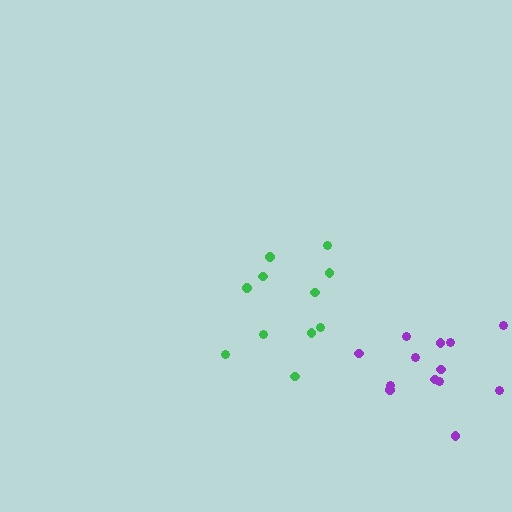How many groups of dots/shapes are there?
There are 2 groups.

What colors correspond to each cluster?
The clusters are colored: green, purple.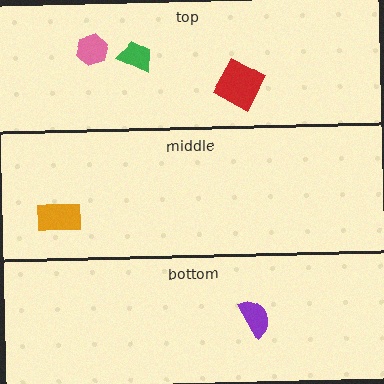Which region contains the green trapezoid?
The top region.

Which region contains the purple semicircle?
The bottom region.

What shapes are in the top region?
The red square, the pink hexagon, the green trapezoid.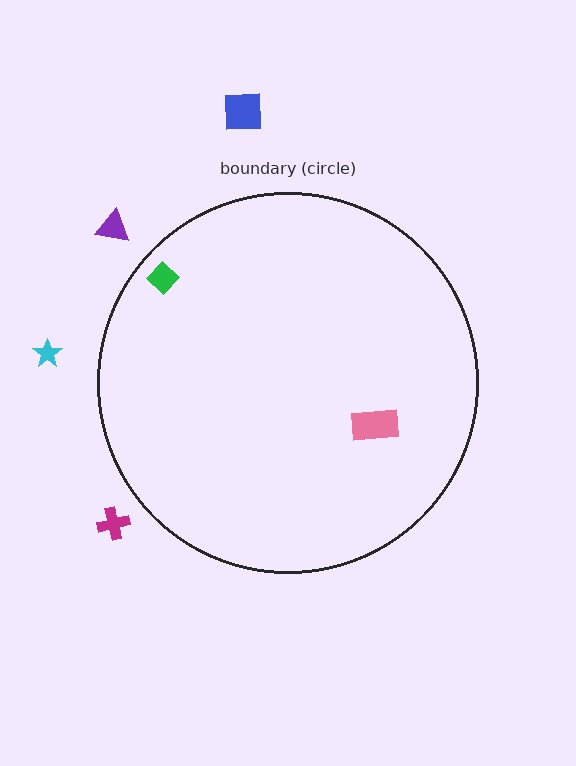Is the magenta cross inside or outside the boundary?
Outside.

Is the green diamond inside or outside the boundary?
Inside.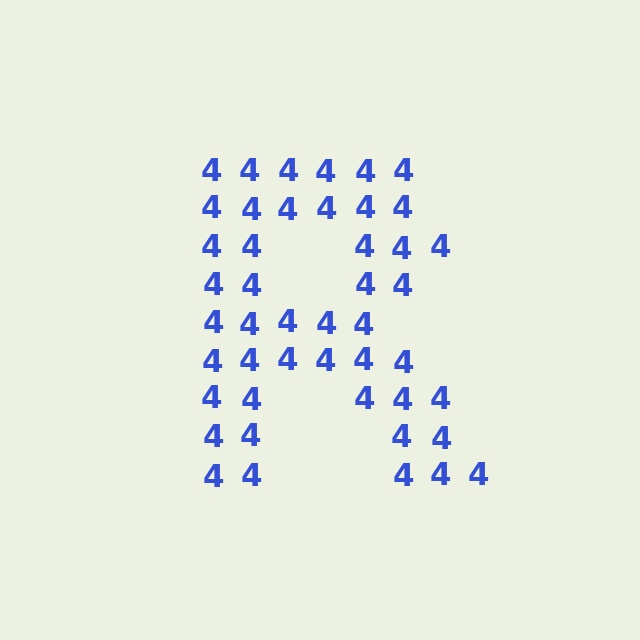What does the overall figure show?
The overall figure shows the letter R.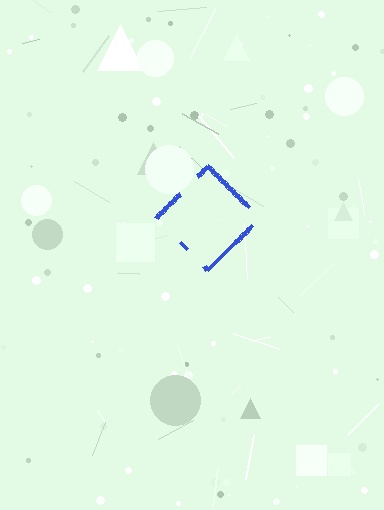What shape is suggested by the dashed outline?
The dashed outline suggests a diamond.